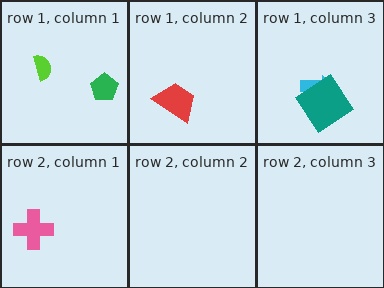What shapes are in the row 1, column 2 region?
The red trapezoid.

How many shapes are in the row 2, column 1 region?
1.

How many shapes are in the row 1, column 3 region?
2.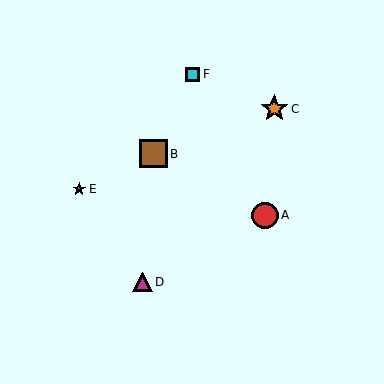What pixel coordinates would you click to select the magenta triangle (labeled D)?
Click at (143, 282) to select the magenta triangle D.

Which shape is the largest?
The brown square (labeled B) is the largest.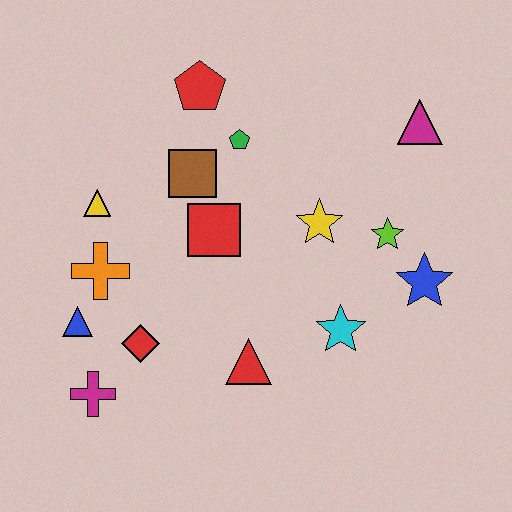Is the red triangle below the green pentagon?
Yes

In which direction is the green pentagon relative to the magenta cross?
The green pentagon is above the magenta cross.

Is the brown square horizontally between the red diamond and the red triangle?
Yes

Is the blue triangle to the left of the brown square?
Yes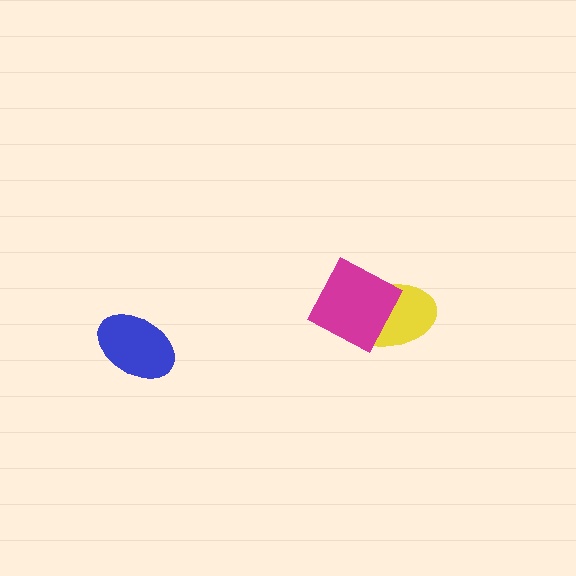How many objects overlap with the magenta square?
1 object overlaps with the magenta square.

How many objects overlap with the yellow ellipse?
1 object overlaps with the yellow ellipse.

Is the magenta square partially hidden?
No, no other shape covers it.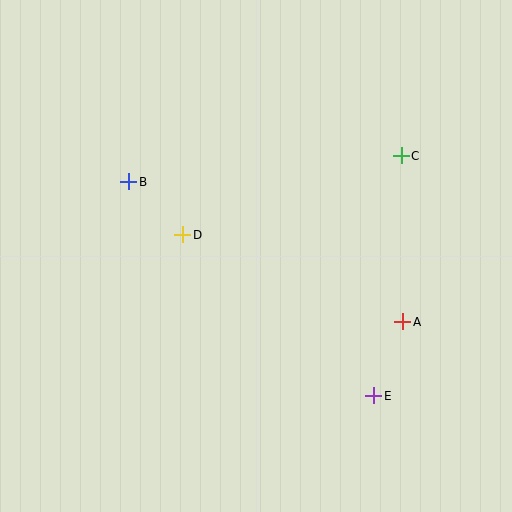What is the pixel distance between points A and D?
The distance between A and D is 237 pixels.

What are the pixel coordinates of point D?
Point D is at (183, 235).